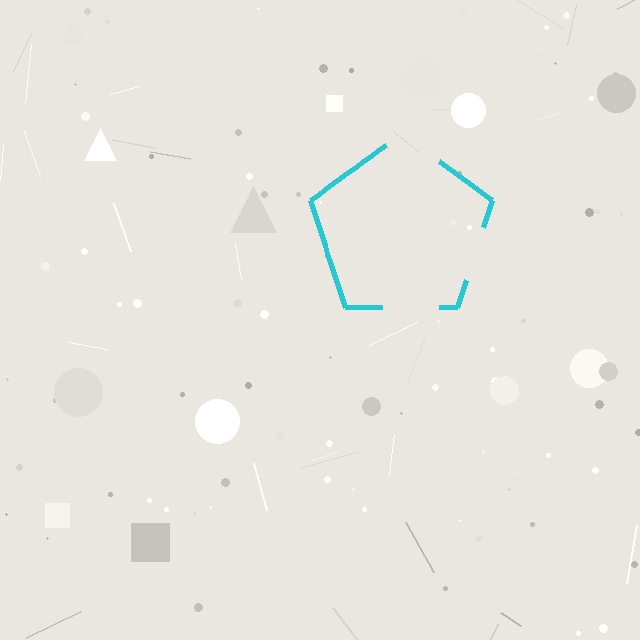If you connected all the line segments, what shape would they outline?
They would outline a pentagon.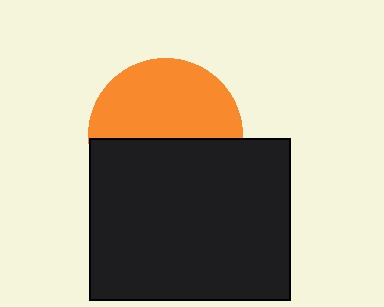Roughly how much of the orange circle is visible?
About half of it is visible (roughly 52%).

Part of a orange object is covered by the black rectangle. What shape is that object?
It is a circle.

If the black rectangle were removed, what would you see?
You would see the complete orange circle.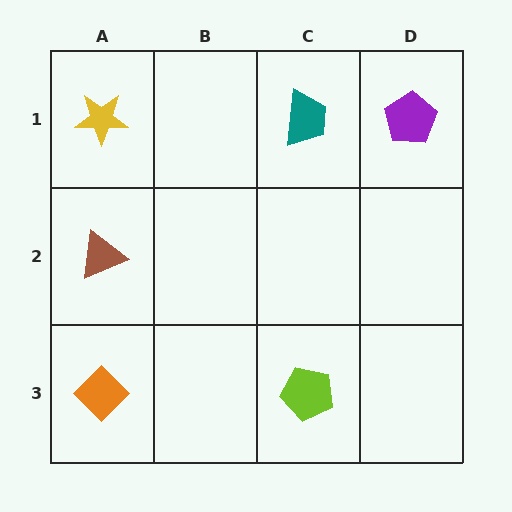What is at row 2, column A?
A brown triangle.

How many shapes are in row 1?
3 shapes.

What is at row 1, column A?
A yellow star.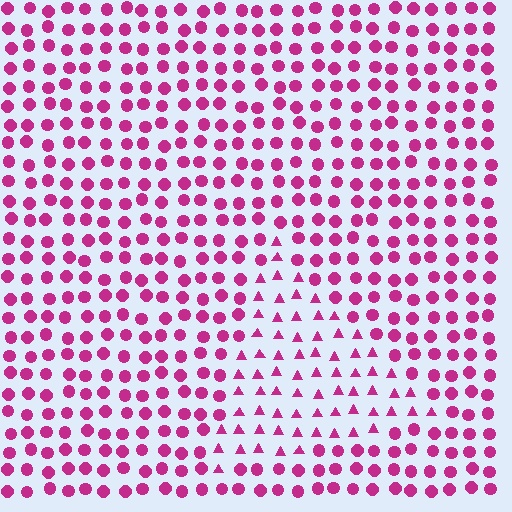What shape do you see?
I see a triangle.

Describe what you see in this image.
The image is filled with small magenta elements arranged in a uniform grid. A triangle-shaped region contains triangles, while the surrounding area contains circles. The boundary is defined purely by the change in element shape.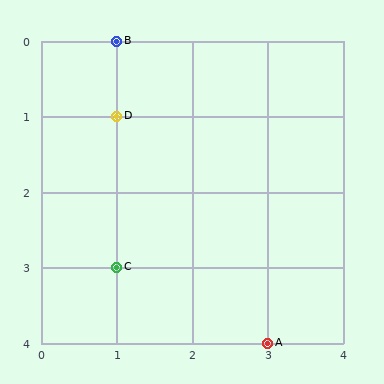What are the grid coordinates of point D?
Point D is at grid coordinates (1, 1).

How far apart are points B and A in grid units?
Points B and A are 2 columns and 4 rows apart (about 4.5 grid units diagonally).